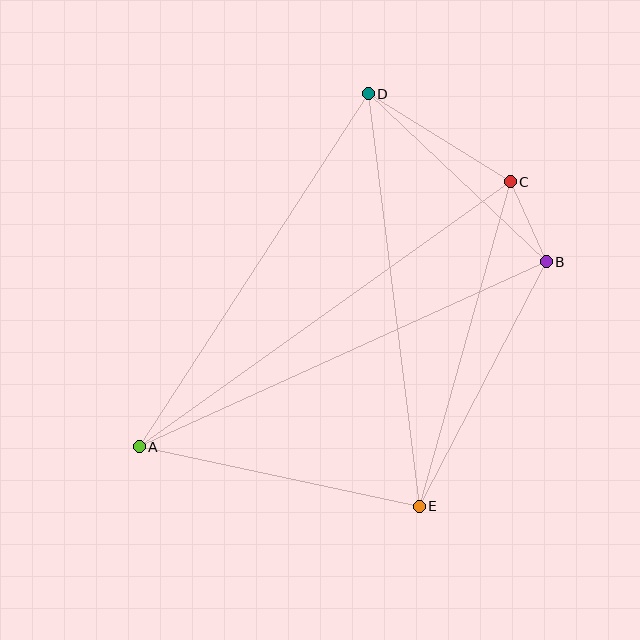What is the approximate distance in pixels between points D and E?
The distance between D and E is approximately 416 pixels.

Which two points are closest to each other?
Points B and C are closest to each other.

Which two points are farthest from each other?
Points A and C are farthest from each other.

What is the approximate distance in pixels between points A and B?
The distance between A and B is approximately 447 pixels.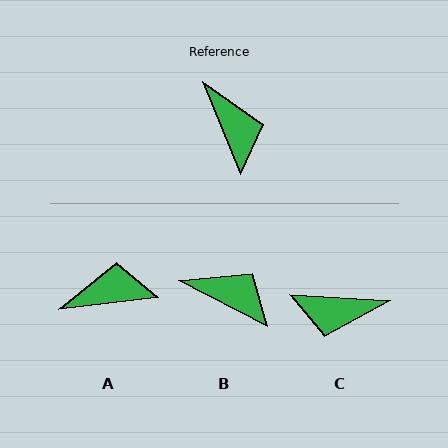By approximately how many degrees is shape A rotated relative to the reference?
Approximately 75 degrees counter-clockwise.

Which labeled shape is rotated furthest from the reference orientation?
C, about 116 degrees away.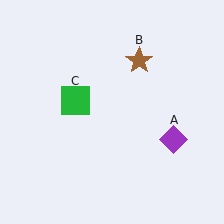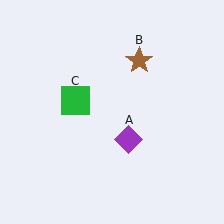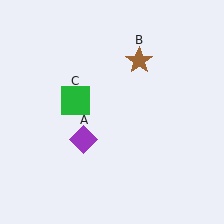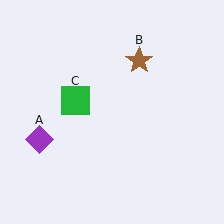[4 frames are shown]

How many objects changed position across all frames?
1 object changed position: purple diamond (object A).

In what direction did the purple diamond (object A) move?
The purple diamond (object A) moved left.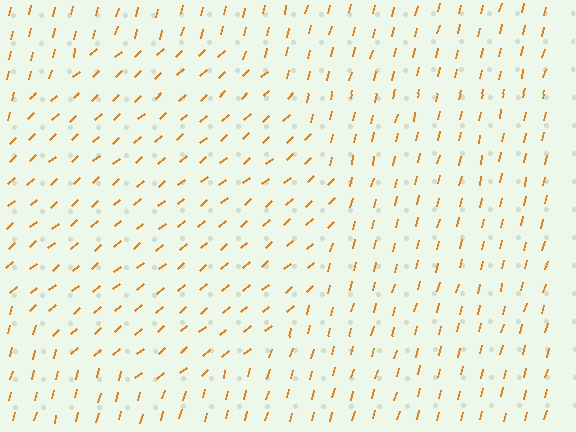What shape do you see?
I see a circle.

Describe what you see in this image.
The image is filled with small orange line segments. A circle region in the image has lines oriented differently from the surrounding lines, creating a visible texture boundary.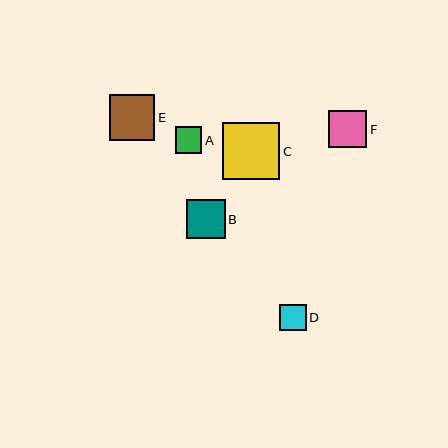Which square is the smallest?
Square D is the smallest with a size of approximately 26 pixels.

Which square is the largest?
Square C is the largest with a size of approximately 57 pixels.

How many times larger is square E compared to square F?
Square E is approximately 1.2 times the size of square F.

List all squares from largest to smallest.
From largest to smallest: C, E, B, F, A, D.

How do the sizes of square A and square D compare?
Square A and square D are approximately the same size.